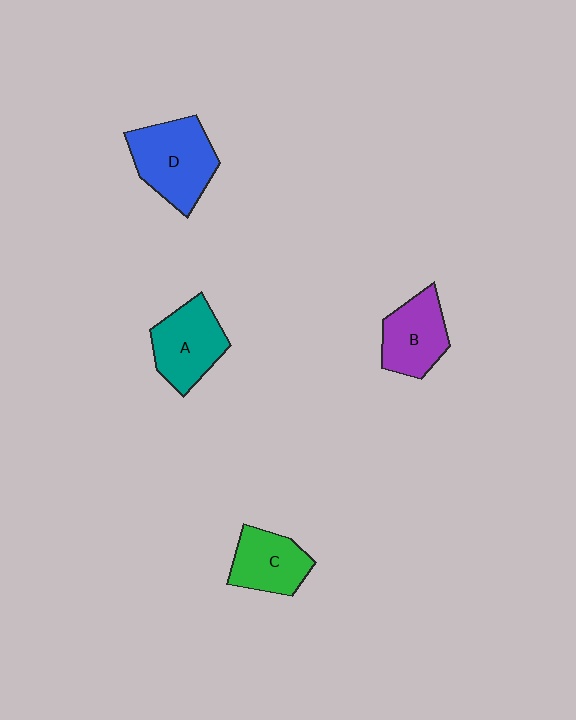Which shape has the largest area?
Shape D (blue).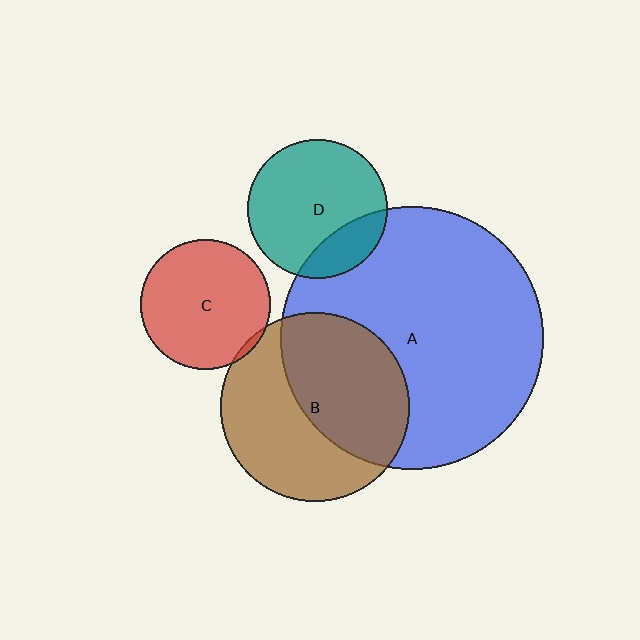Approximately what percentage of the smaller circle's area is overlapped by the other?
Approximately 20%.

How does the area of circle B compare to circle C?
Approximately 2.1 times.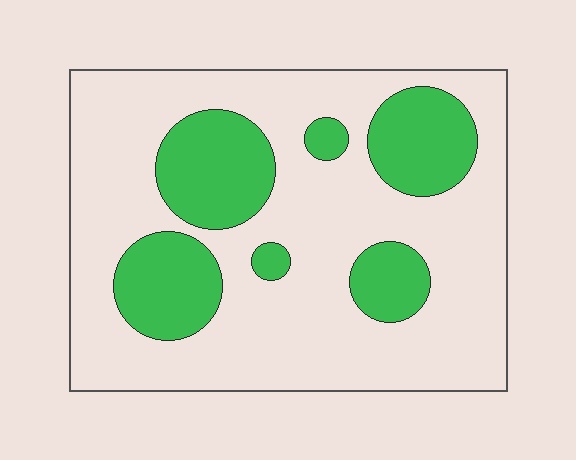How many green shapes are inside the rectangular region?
6.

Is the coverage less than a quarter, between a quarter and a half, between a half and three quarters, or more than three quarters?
Between a quarter and a half.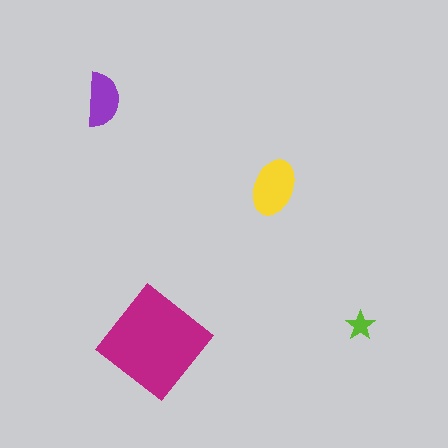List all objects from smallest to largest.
The lime star, the purple semicircle, the yellow ellipse, the magenta diamond.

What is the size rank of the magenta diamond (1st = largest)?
1st.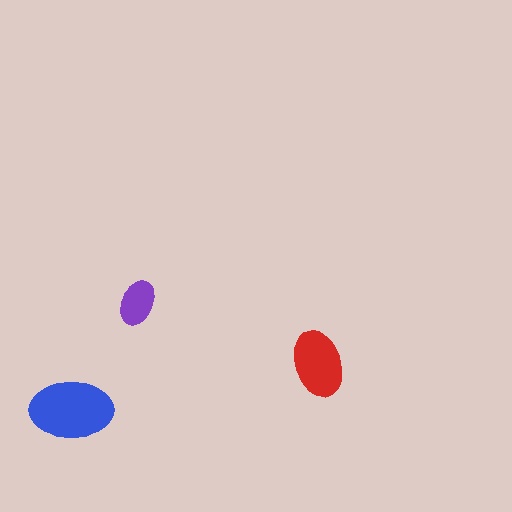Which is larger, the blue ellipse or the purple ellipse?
The blue one.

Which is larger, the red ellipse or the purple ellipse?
The red one.